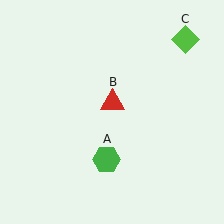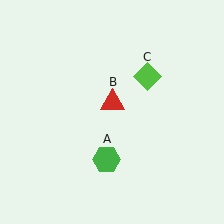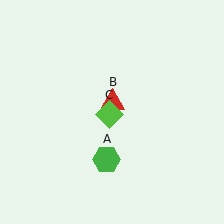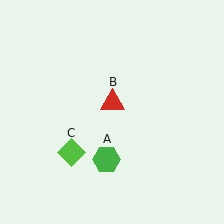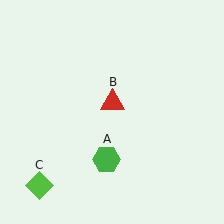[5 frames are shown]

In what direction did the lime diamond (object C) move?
The lime diamond (object C) moved down and to the left.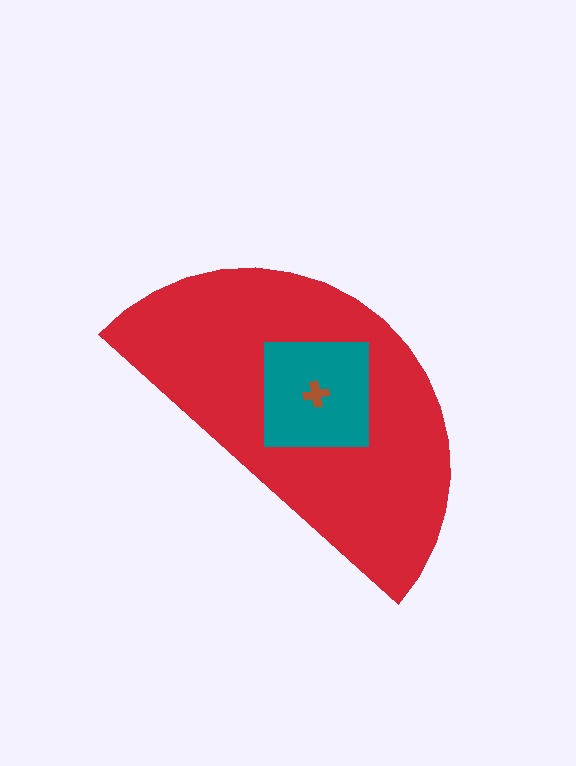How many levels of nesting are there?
3.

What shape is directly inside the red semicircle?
The teal square.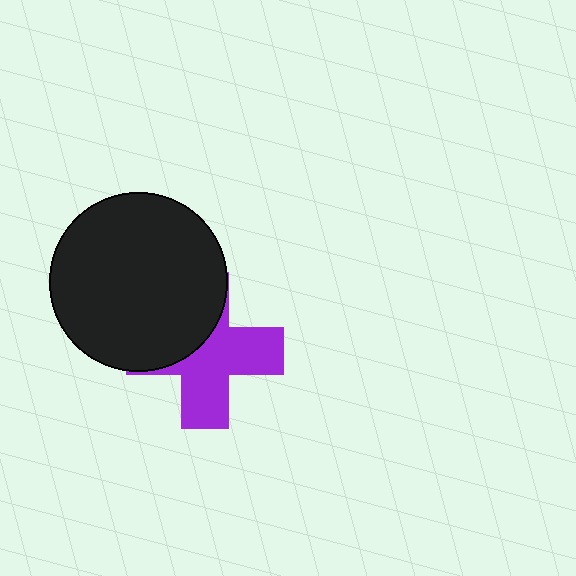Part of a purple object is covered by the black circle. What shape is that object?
It is a cross.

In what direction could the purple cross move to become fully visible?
The purple cross could move toward the lower-right. That would shift it out from behind the black circle entirely.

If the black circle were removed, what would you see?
You would see the complete purple cross.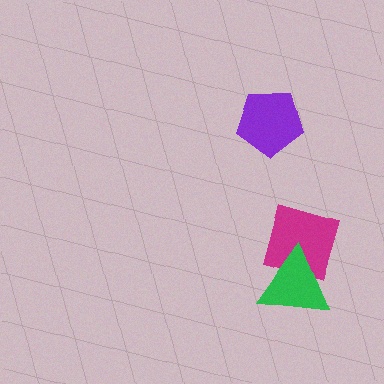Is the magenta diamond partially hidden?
Yes, it is partially covered by another shape.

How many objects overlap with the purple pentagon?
0 objects overlap with the purple pentagon.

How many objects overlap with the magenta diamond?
1 object overlaps with the magenta diamond.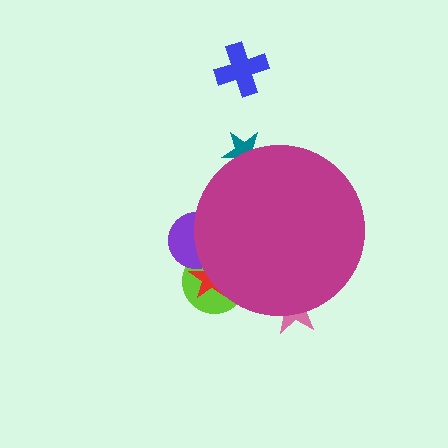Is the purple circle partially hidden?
Yes, the purple circle is partially hidden behind the magenta circle.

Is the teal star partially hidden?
Yes, the teal star is partially hidden behind the magenta circle.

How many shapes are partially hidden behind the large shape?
5 shapes are partially hidden.